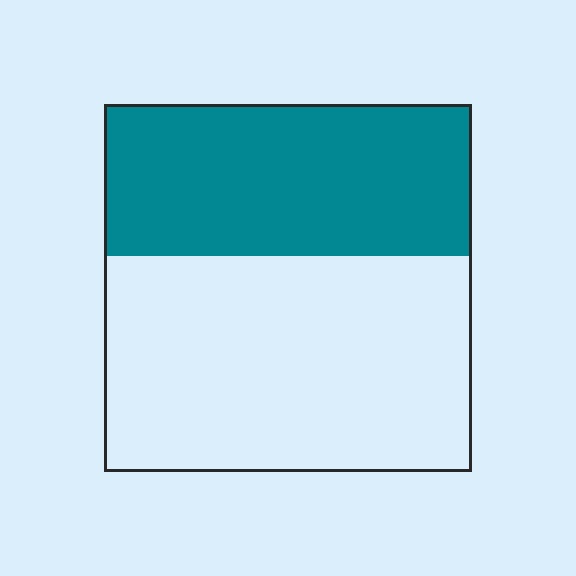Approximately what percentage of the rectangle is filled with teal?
Approximately 40%.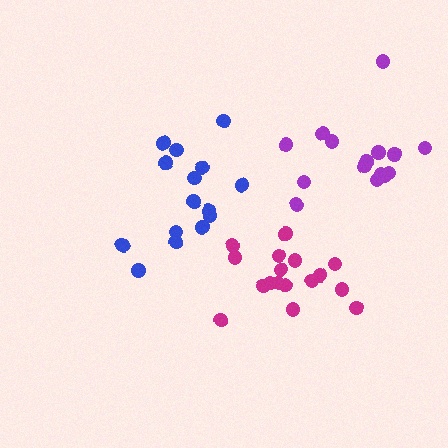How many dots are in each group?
Group 1: 17 dots, Group 2: 16 dots, Group 3: 15 dots (48 total).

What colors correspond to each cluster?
The clusters are colored: magenta, blue, purple.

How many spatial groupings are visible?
There are 3 spatial groupings.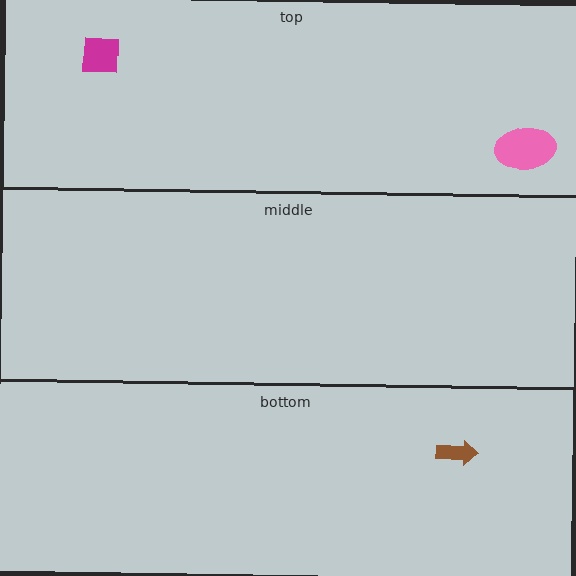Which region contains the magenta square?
The top region.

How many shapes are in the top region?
2.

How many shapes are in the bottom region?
1.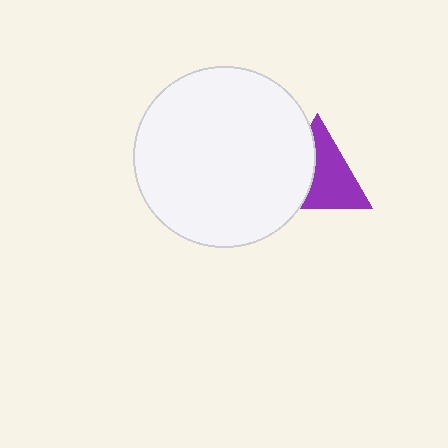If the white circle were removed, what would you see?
You would see the complete purple triangle.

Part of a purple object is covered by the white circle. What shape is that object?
It is a triangle.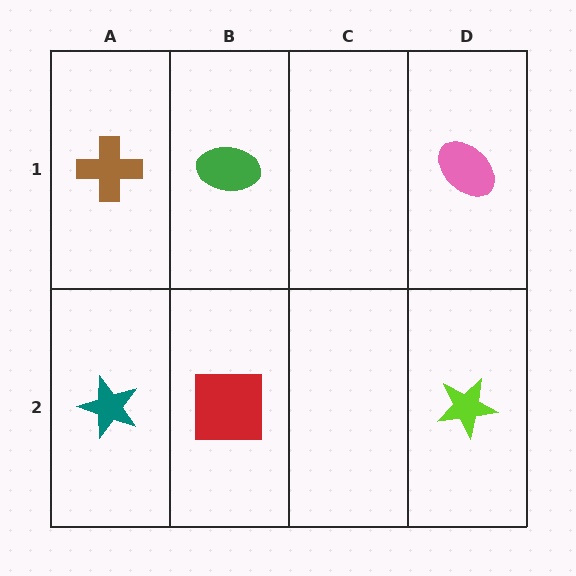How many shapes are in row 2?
3 shapes.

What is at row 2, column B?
A red square.